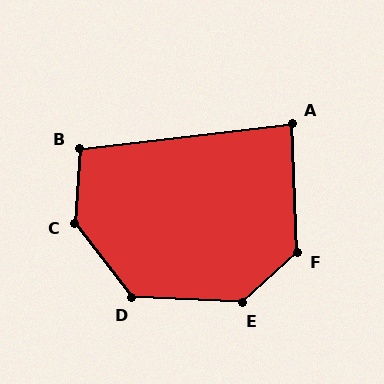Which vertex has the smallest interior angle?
A, at approximately 86 degrees.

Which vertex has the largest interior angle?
C, at approximately 139 degrees.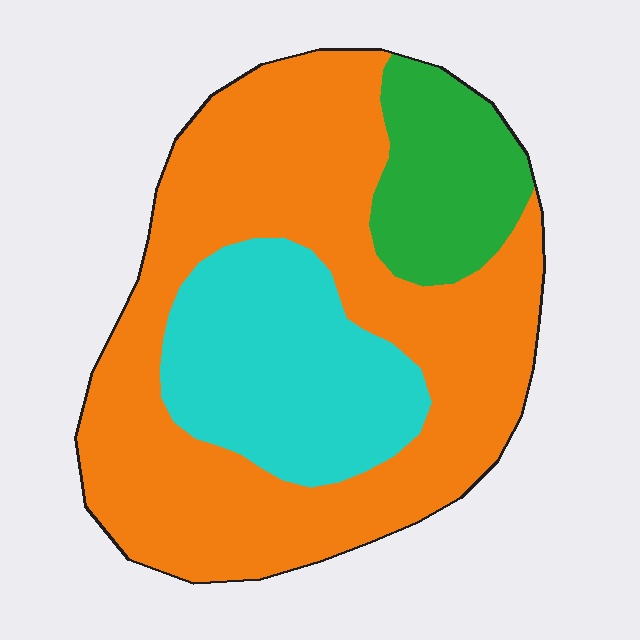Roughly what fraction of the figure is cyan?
Cyan covers around 25% of the figure.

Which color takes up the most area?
Orange, at roughly 60%.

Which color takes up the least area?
Green, at roughly 15%.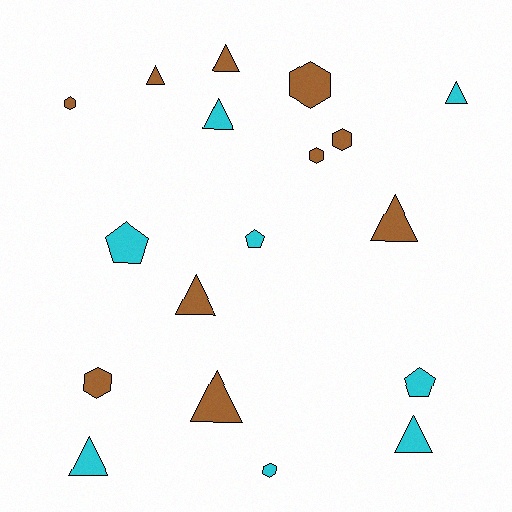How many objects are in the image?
There are 18 objects.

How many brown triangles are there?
There are 5 brown triangles.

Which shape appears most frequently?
Triangle, with 9 objects.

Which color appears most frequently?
Brown, with 10 objects.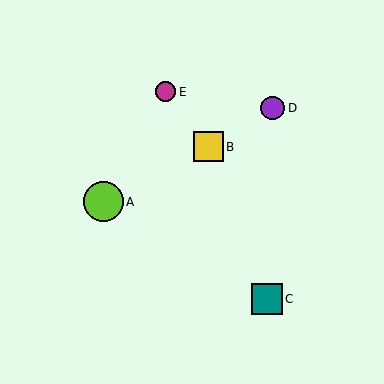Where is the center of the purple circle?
The center of the purple circle is at (273, 108).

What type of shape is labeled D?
Shape D is a purple circle.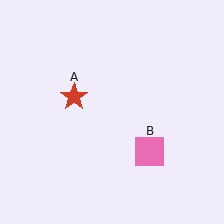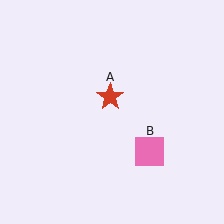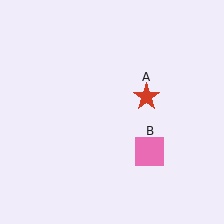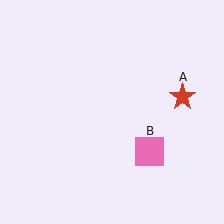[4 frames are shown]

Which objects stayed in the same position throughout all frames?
Pink square (object B) remained stationary.